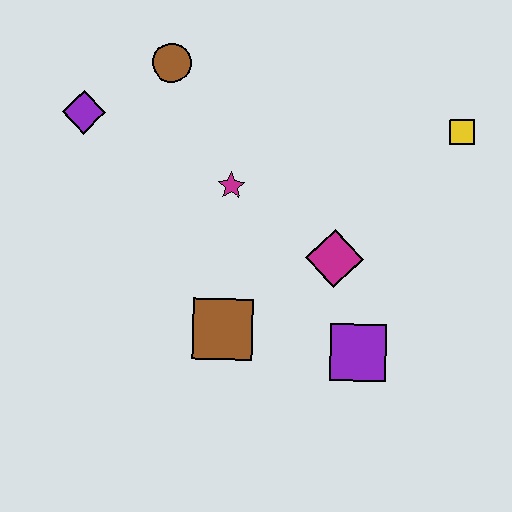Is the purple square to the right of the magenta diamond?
Yes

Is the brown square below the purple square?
No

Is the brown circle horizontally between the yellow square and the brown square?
No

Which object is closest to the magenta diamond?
The purple square is closest to the magenta diamond.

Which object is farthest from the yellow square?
The purple diamond is farthest from the yellow square.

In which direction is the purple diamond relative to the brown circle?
The purple diamond is to the left of the brown circle.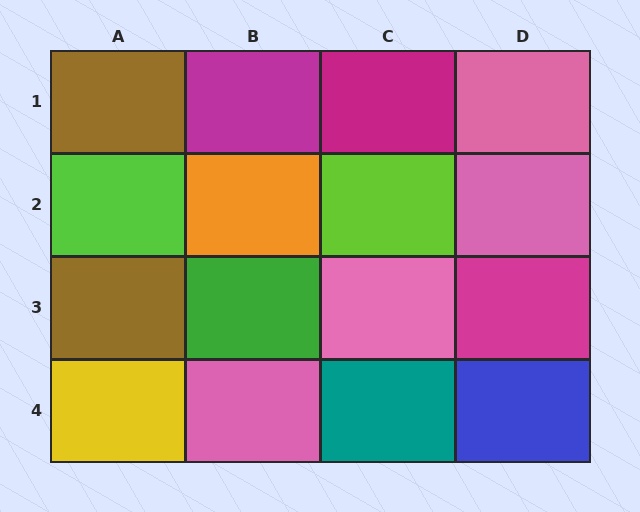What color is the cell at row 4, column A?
Yellow.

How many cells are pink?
4 cells are pink.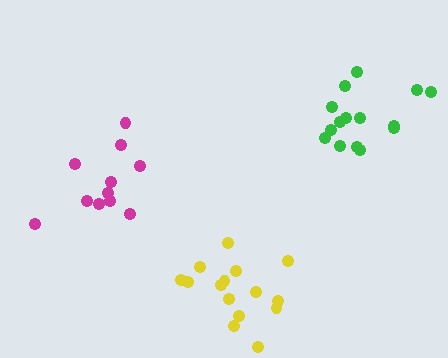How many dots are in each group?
Group 1: 15 dots, Group 2: 15 dots, Group 3: 11 dots (41 total).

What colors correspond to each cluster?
The clusters are colored: green, yellow, magenta.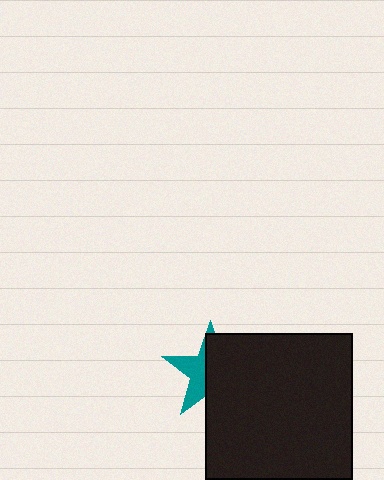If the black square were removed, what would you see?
You would see the complete teal star.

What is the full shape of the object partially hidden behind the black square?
The partially hidden object is a teal star.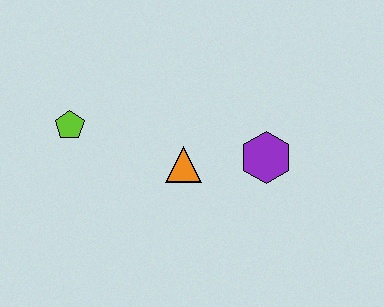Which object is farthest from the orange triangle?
The lime pentagon is farthest from the orange triangle.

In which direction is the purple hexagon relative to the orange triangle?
The purple hexagon is to the right of the orange triangle.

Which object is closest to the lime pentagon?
The orange triangle is closest to the lime pentagon.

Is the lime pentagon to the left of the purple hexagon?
Yes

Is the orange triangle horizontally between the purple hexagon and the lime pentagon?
Yes